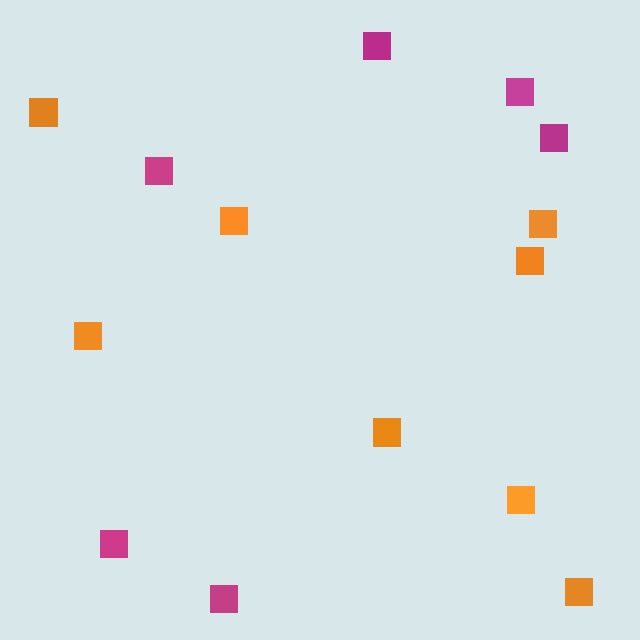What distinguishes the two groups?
There are 2 groups: one group of magenta squares (6) and one group of orange squares (8).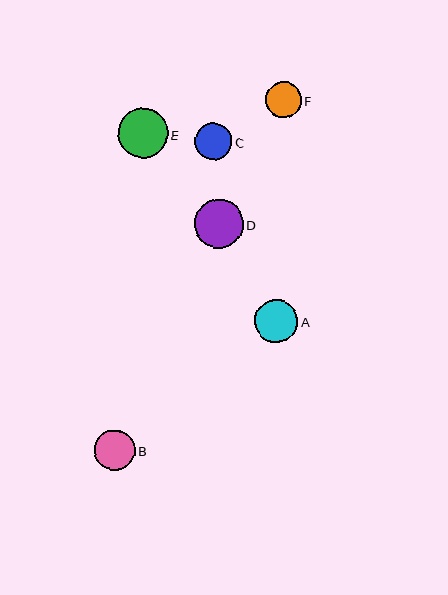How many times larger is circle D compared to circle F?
Circle D is approximately 1.4 times the size of circle F.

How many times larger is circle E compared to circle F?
Circle E is approximately 1.4 times the size of circle F.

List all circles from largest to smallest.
From largest to smallest: E, D, A, B, C, F.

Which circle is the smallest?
Circle F is the smallest with a size of approximately 35 pixels.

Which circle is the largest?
Circle E is the largest with a size of approximately 50 pixels.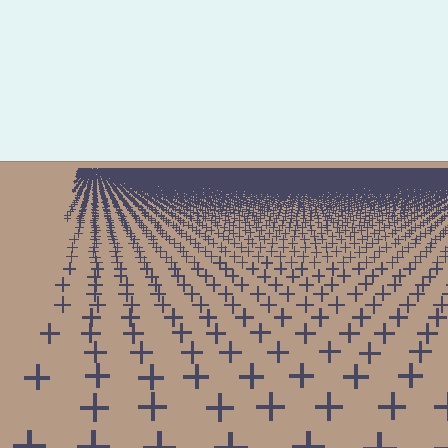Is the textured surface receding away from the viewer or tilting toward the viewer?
The surface is receding away from the viewer. Texture elements get smaller and denser toward the top.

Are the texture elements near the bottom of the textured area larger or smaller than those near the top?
Larger. Near the bottom, elements are closer to the viewer and appear at a bigger on-screen size.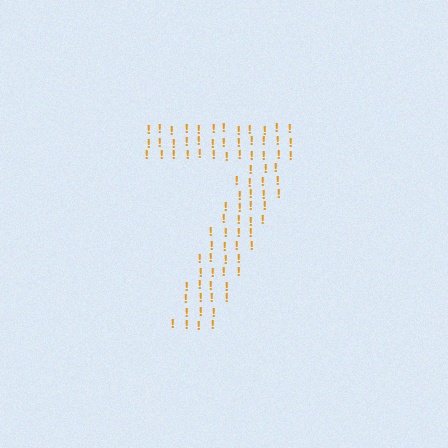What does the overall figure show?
The overall figure shows the digit 7.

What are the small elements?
The small elements are exclamation marks.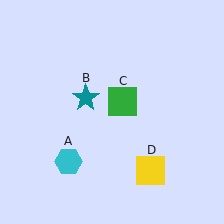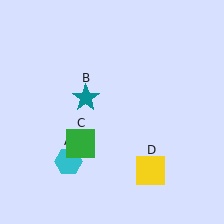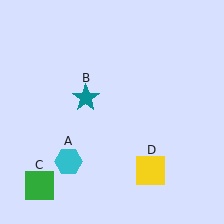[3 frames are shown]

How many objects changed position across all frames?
1 object changed position: green square (object C).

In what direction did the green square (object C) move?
The green square (object C) moved down and to the left.